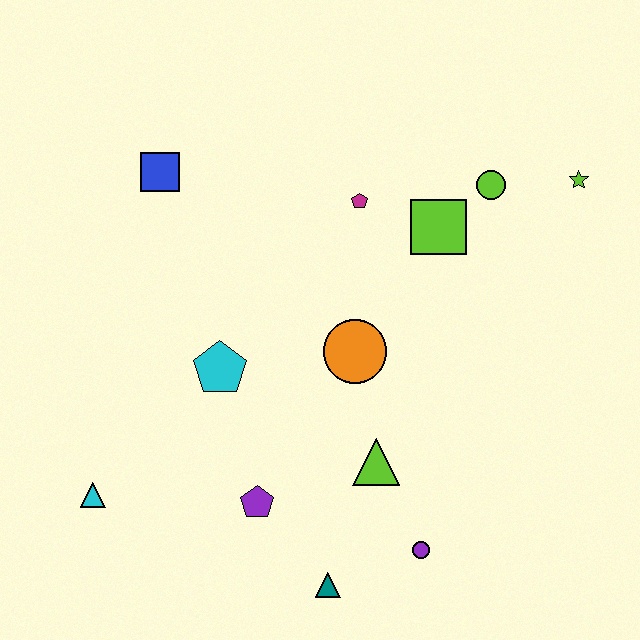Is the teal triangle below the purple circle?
Yes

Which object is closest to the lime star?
The lime circle is closest to the lime star.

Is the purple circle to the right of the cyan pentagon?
Yes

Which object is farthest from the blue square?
The purple circle is farthest from the blue square.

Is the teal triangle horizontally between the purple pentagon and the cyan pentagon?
No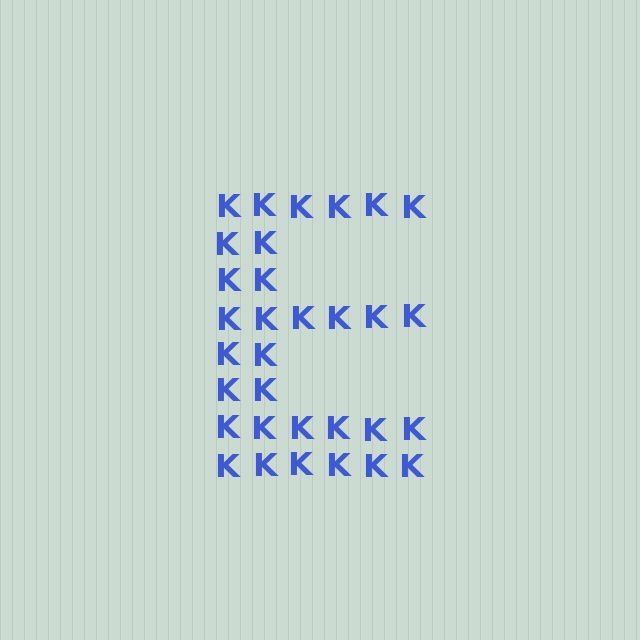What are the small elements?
The small elements are letter K's.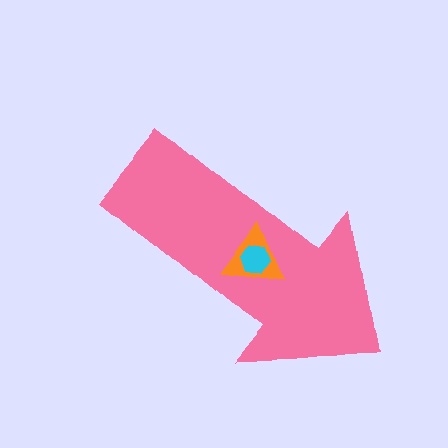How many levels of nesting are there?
3.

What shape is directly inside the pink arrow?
The orange triangle.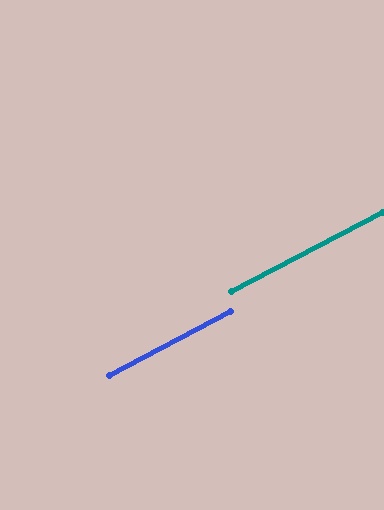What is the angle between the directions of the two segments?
Approximately 0 degrees.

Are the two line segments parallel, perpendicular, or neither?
Parallel — their directions differ by only 0.3°.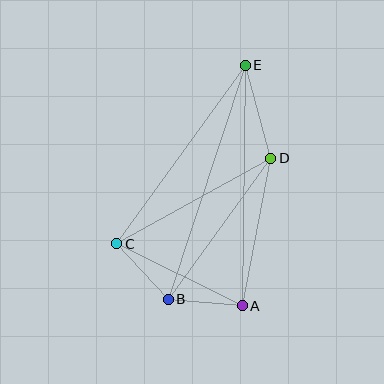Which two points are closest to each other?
Points A and B are closest to each other.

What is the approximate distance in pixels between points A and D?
The distance between A and D is approximately 151 pixels.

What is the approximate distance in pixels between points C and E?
The distance between C and E is approximately 220 pixels.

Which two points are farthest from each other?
Points B and E are farthest from each other.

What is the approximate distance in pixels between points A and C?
The distance between A and C is approximately 140 pixels.